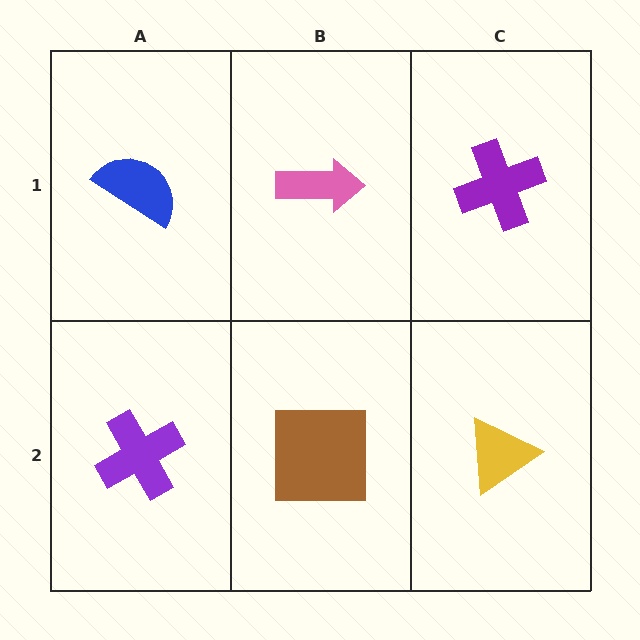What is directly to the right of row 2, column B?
A yellow triangle.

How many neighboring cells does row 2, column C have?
2.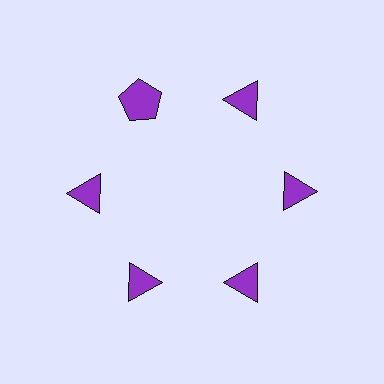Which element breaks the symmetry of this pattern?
The purple pentagon at roughly the 11 o'clock position breaks the symmetry. All other shapes are purple triangles.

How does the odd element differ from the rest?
It has a different shape: pentagon instead of triangle.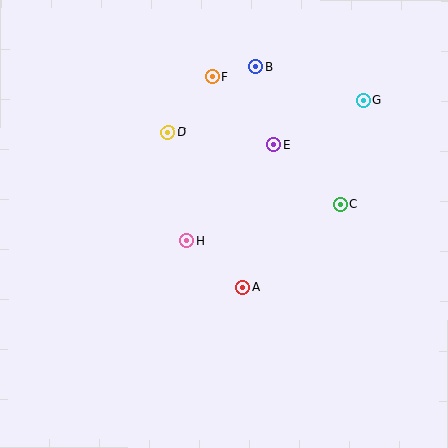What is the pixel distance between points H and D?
The distance between H and D is 110 pixels.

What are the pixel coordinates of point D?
Point D is at (168, 132).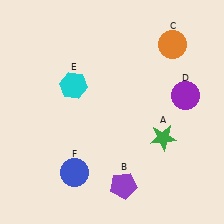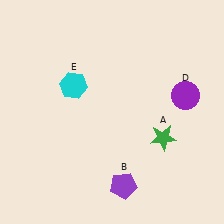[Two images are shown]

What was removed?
The orange circle (C), the blue circle (F) were removed in Image 2.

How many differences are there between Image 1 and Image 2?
There are 2 differences between the two images.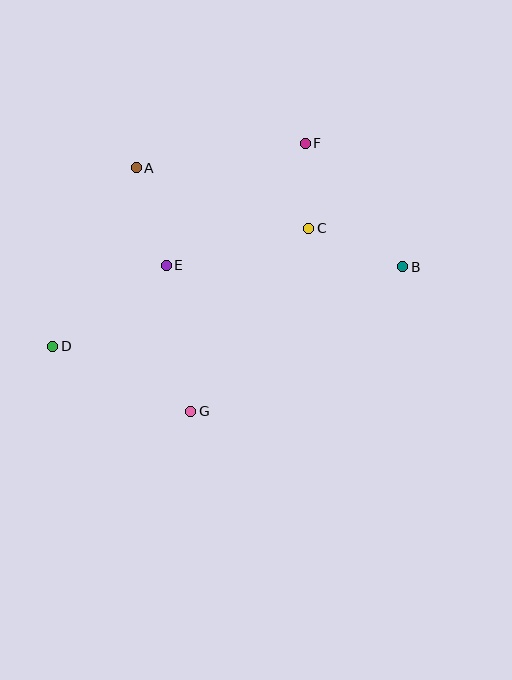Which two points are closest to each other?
Points C and F are closest to each other.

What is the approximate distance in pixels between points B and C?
The distance between B and C is approximately 102 pixels.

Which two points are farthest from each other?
Points B and D are farthest from each other.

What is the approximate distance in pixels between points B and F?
The distance between B and F is approximately 157 pixels.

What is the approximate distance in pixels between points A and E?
The distance between A and E is approximately 102 pixels.